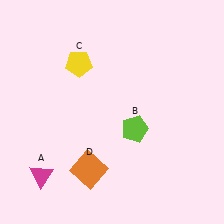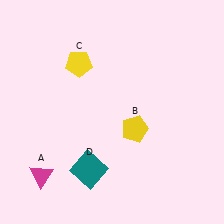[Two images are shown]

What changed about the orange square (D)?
In Image 1, D is orange. In Image 2, it changed to teal.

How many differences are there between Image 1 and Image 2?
There are 2 differences between the two images.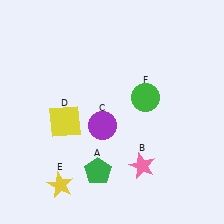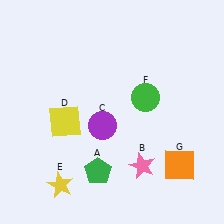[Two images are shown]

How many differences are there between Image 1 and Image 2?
There is 1 difference between the two images.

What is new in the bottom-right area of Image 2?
An orange square (G) was added in the bottom-right area of Image 2.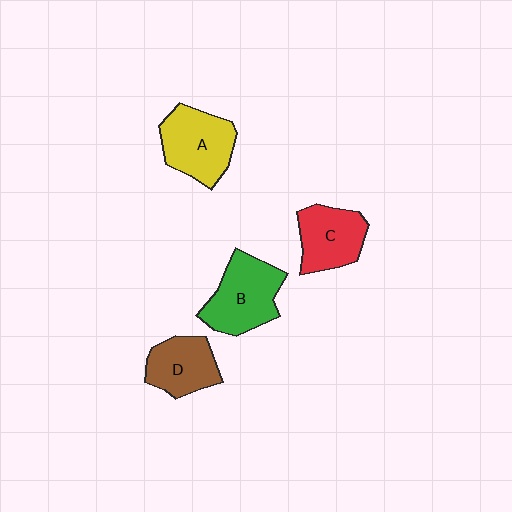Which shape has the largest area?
Shape B (green).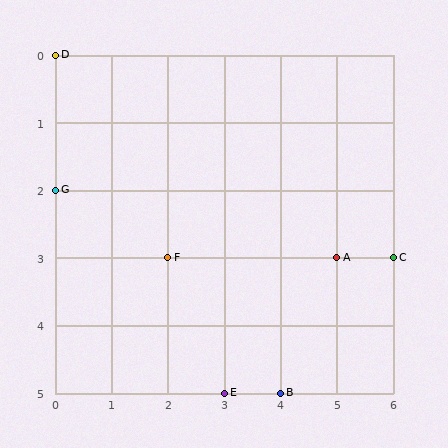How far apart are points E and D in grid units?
Points E and D are 3 columns and 5 rows apart (about 5.8 grid units diagonally).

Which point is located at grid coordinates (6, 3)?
Point C is at (6, 3).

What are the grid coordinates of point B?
Point B is at grid coordinates (4, 5).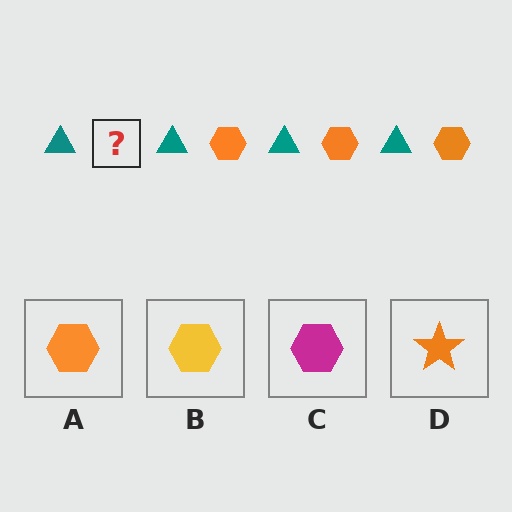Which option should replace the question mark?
Option A.